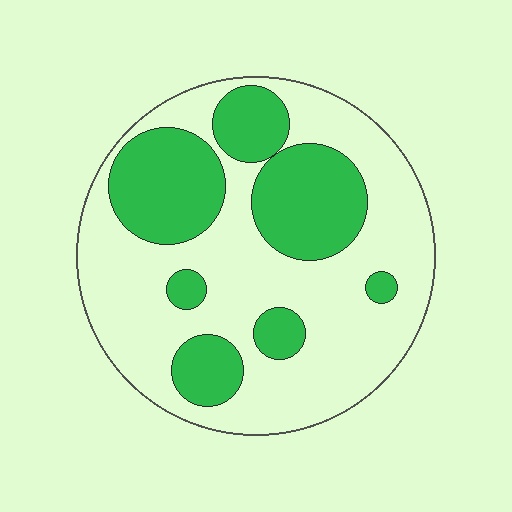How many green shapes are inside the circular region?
7.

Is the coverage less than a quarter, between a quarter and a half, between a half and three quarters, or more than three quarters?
Between a quarter and a half.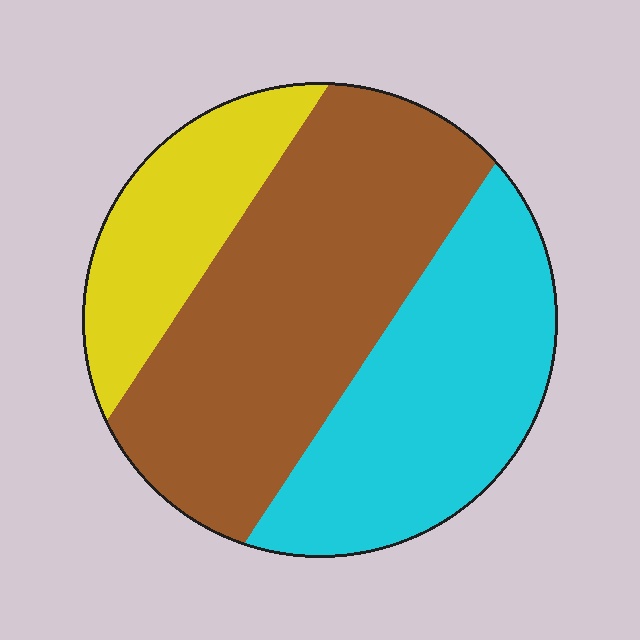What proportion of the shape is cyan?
Cyan takes up about one third (1/3) of the shape.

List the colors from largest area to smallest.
From largest to smallest: brown, cyan, yellow.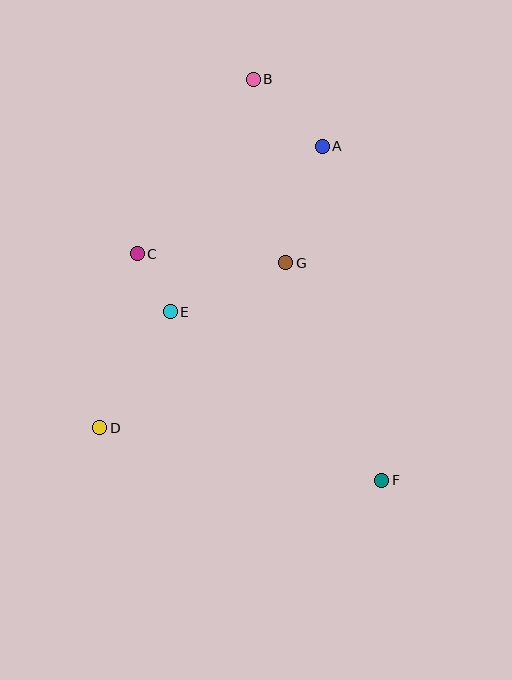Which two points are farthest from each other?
Points B and F are farthest from each other.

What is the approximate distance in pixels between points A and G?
The distance between A and G is approximately 122 pixels.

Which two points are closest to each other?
Points C and E are closest to each other.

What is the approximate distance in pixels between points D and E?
The distance between D and E is approximately 136 pixels.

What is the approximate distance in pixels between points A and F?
The distance between A and F is approximately 339 pixels.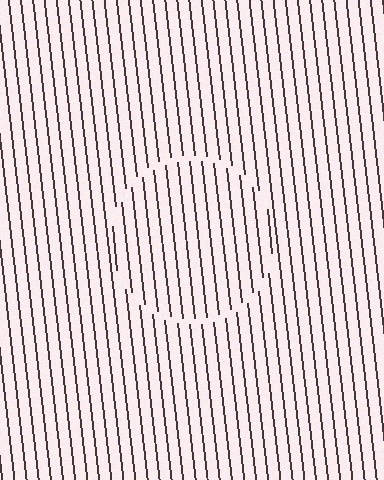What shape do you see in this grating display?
An illusory circle. The interior of the shape contains the same grating, shifted by half a period — the contour is defined by the phase discontinuity where line-ends from the inner and outer gratings abut.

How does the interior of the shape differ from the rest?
The interior of the shape contains the same grating, shifted by half a period — the contour is defined by the phase discontinuity where line-ends from the inner and outer gratings abut.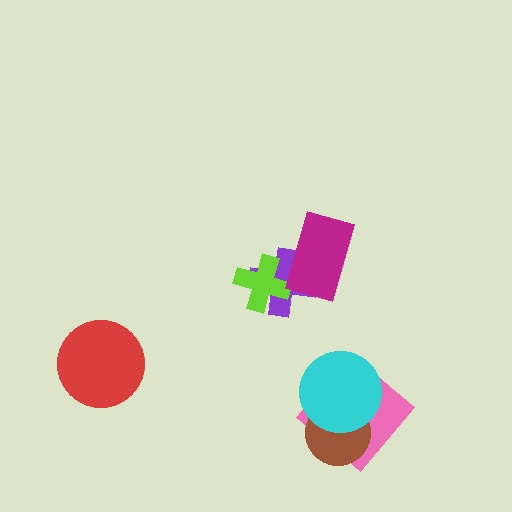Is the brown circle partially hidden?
Yes, it is partially covered by another shape.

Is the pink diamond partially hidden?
Yes, it is partially covered by another shape.